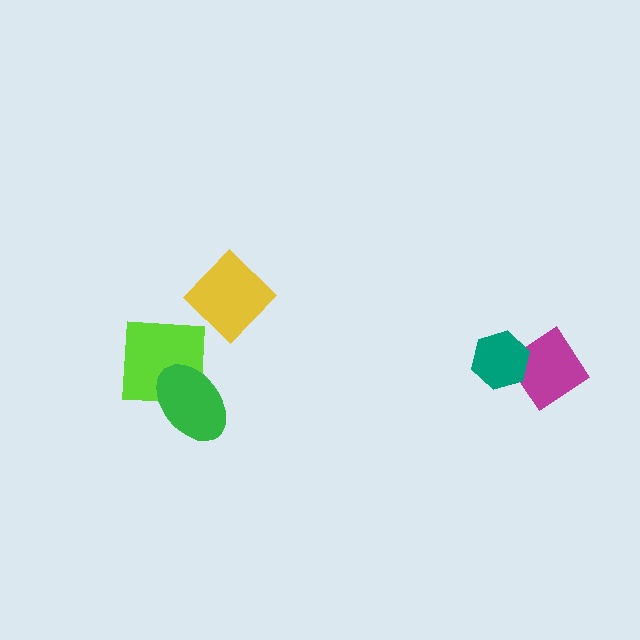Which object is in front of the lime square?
The green ellipse is in front of the lime square.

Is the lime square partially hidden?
Yes, it is partially covered by another shape.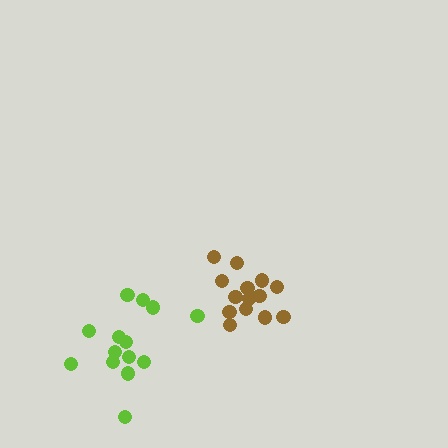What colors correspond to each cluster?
The clusters are colored: brown, lime.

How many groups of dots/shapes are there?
There are 2 groups.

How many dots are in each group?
Group 1: 15 dots, Group 2: 14 dots (29 total).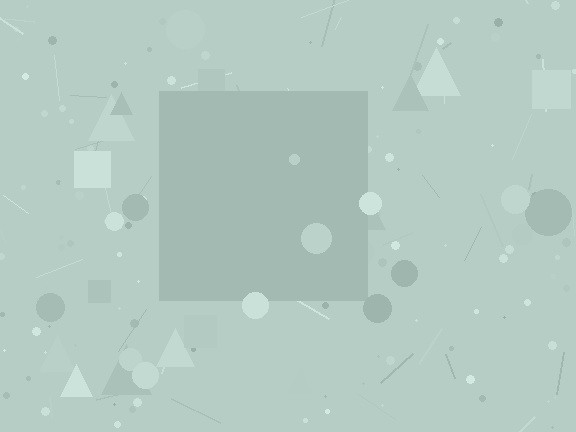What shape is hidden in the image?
A square is hidden in the image.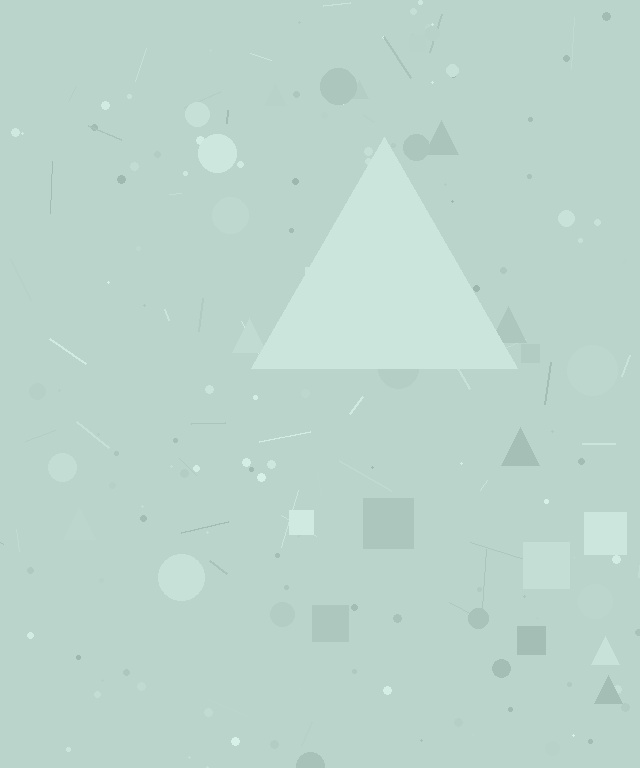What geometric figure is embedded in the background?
A triangle is embedded in the background.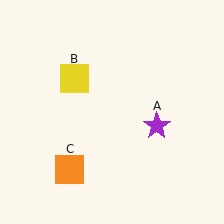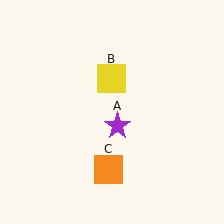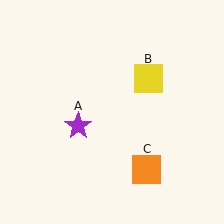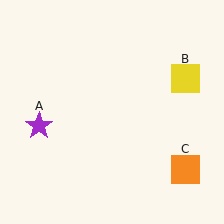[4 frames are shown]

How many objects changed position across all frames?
3 objects changed position: purple star (object A), yellow square (object B), orange square (object C).